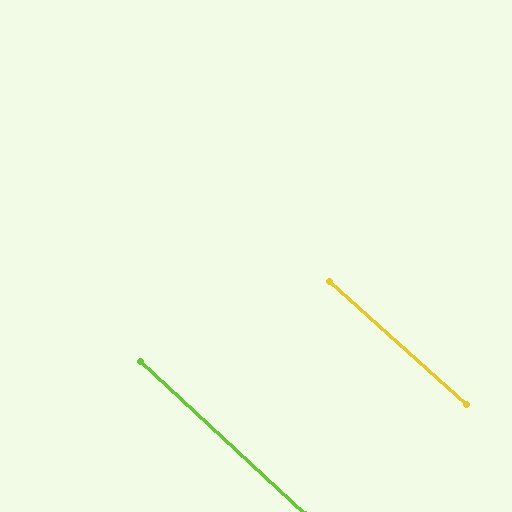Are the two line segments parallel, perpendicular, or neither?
Parallel — their directions differ by only 1.2°.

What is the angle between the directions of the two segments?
Approximately 1 degree.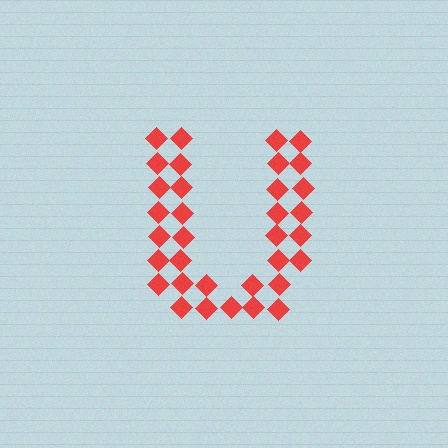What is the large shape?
The large shape is the letter U.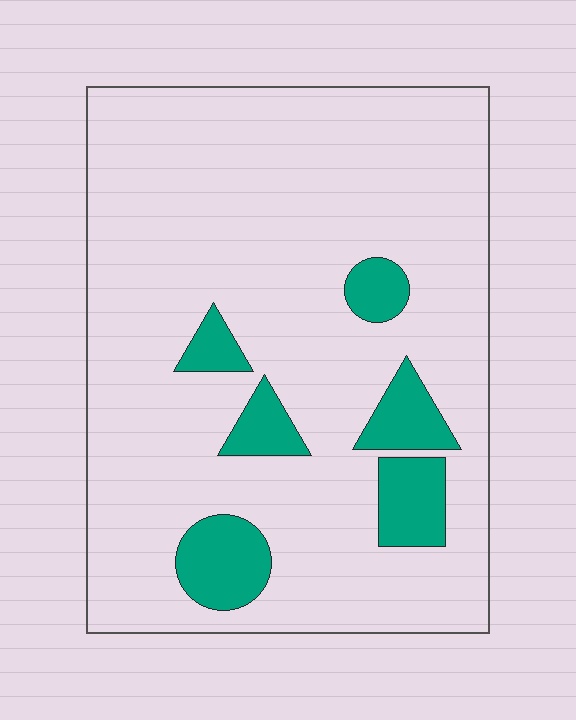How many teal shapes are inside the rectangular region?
6.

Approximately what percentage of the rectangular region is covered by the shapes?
Approximately 15%.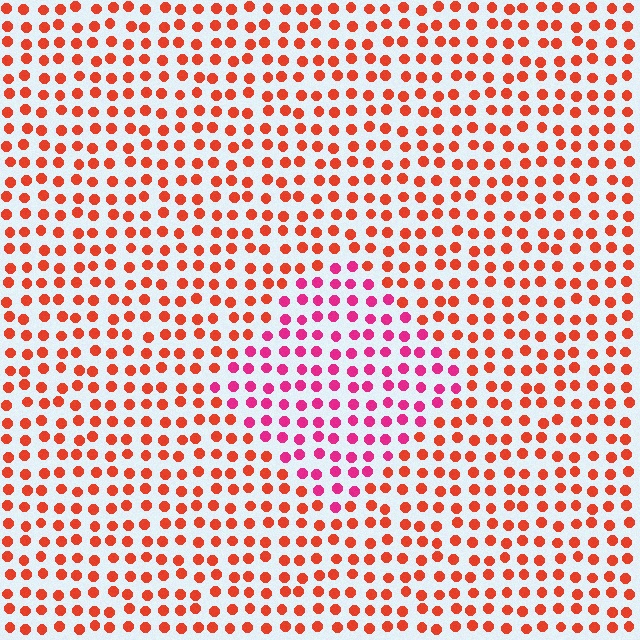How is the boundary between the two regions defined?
The boundary is defined purely by a slight shift in hue (about 39 degrees). Spacing, size, and orientation are identical on both sides.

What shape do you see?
I see a diamond.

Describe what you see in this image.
The image is filled with small red elements in a uniform arrangement. A diamond-shaped region is visible where the elements are tinted to a slightly different hue, forming a subtle color boundary.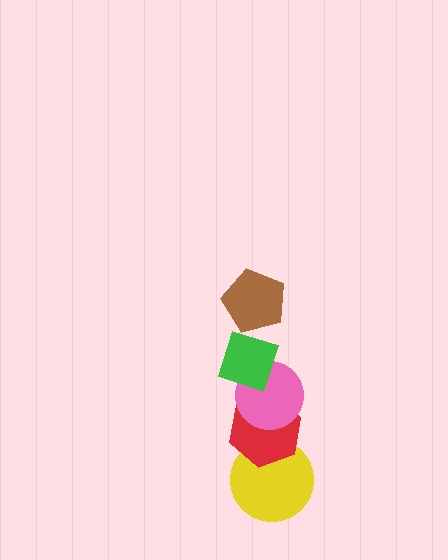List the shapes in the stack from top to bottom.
From top to bottom: the brown pentagon, the green diamond, the pink circle, the red hexagon, the yellow circle.